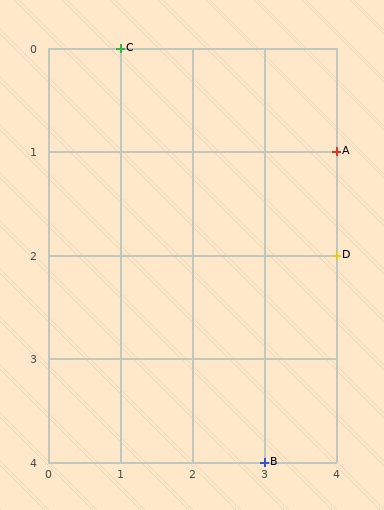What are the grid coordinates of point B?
Point B is at grid coordinates (3, 4).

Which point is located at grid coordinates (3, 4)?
Point B is at (3, 4).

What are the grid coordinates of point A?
Point A is at grid coordinates (4, 1).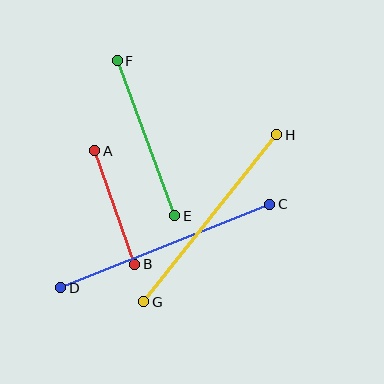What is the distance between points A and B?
The distance is approximately 121 pixels.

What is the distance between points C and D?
The distance is approximately 225 pixels.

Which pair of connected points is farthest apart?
Points C and D are farthest apart.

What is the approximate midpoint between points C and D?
The midpoint is at approximately (165, 246) pixels.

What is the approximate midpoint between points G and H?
The midpoint is at approximately (210, 218) pixels.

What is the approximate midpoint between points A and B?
The midpoint is at approximately (115, 208) pixels.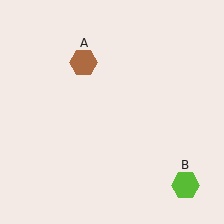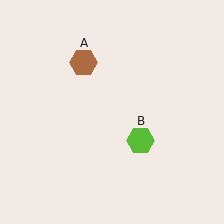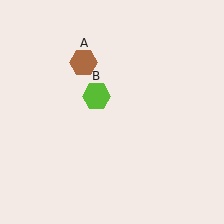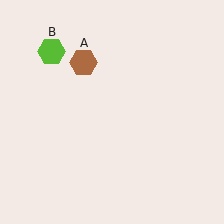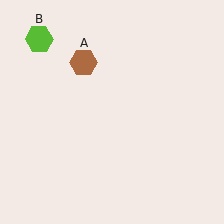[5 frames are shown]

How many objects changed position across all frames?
1 object changed position: lime hexagon (object B).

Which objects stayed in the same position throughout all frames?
Brown hexagon (object A) remained stationary.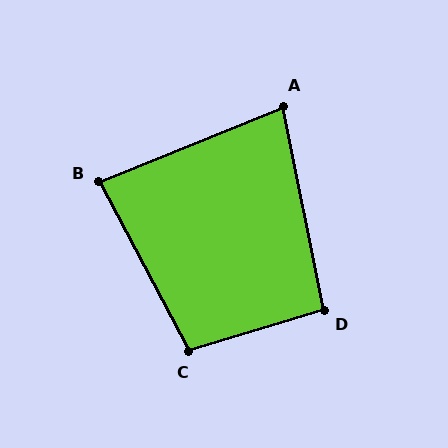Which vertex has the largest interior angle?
C, at approximately 101 degrees.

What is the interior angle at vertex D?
Approximately 96 degrees (obtuse).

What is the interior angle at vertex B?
Approximately 84 degrees (acute).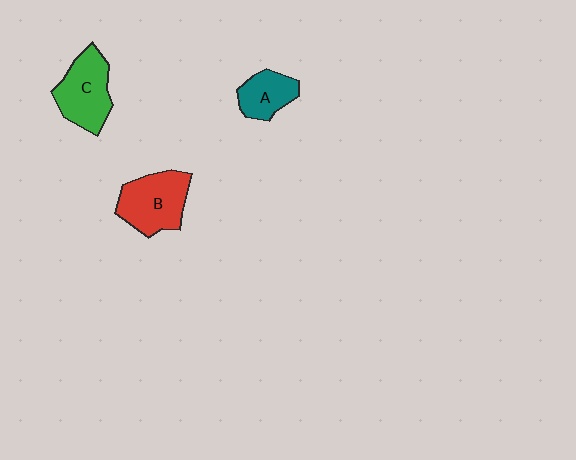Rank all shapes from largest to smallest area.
From largest to smallest: B (red), C (green), A (teal).